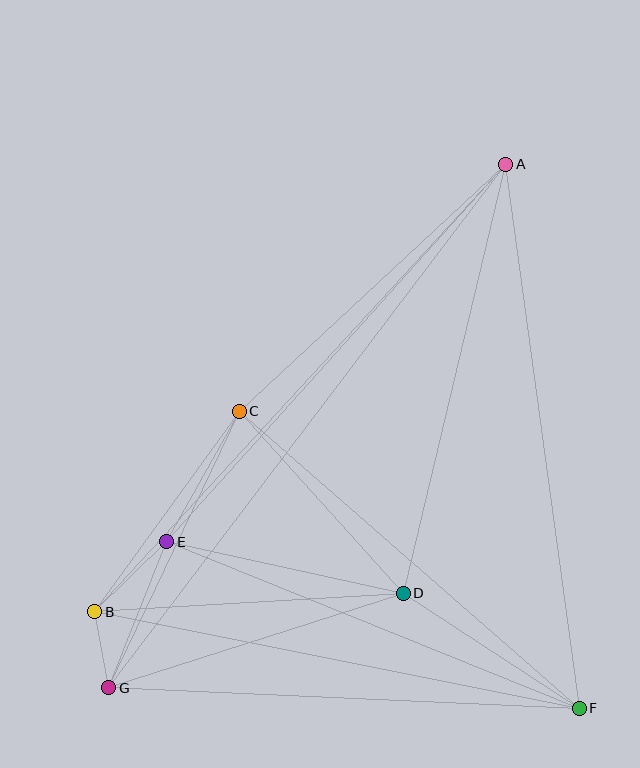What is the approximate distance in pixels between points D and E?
The distance between D and E is approximately 242 pixels.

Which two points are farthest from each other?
Points A and G are farthest from each other.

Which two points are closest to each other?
Points B and G are closest to each other.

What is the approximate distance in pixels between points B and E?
The distance between B and E is approximately 100 pixels.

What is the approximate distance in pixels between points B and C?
The distance between B and C is approximately 247 pixels.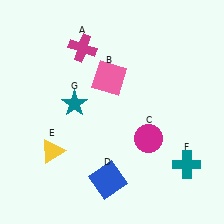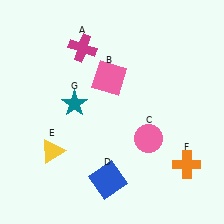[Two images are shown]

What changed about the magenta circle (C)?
In Image 1, C is magenta. In Image 2, it changed to pink.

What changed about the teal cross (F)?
In Image 1, F is teal. In Image 2, it changed to orange.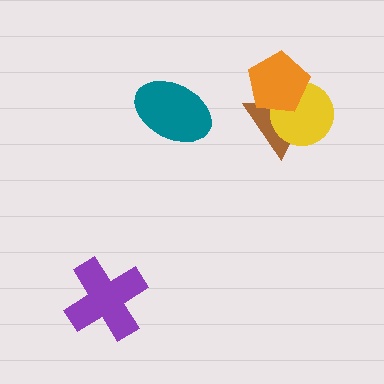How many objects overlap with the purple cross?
0 objects overlap with the purple cross.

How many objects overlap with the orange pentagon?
2 objects overlap with the orange pentagon.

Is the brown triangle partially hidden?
Yes, it is partially covered by another shape.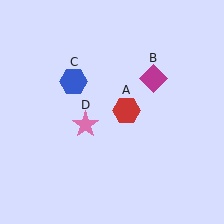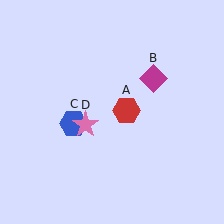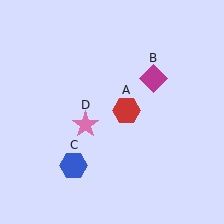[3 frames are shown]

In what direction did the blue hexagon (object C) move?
The blue hexagon (object C) moved down.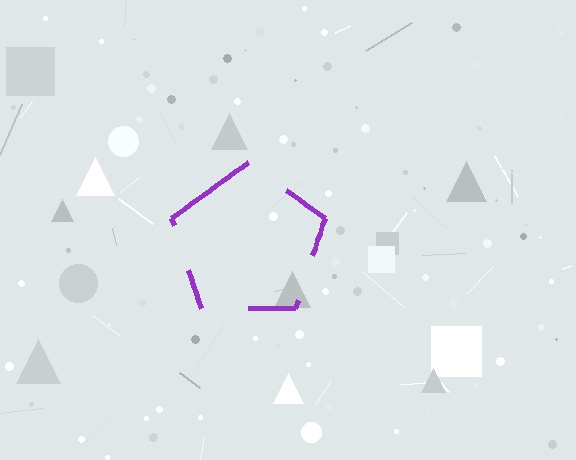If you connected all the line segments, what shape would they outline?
They would outline a pentagon.